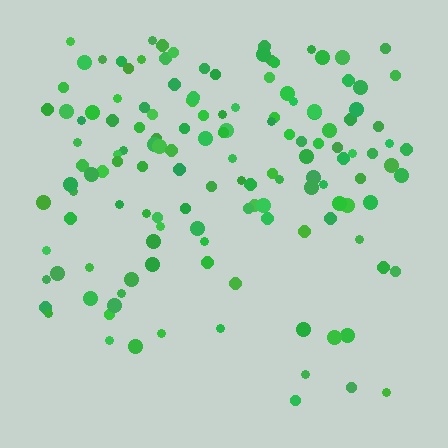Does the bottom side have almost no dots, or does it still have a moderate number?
Still a moderate number, just noticeably fewer than the top.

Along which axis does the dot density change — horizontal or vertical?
Vertical.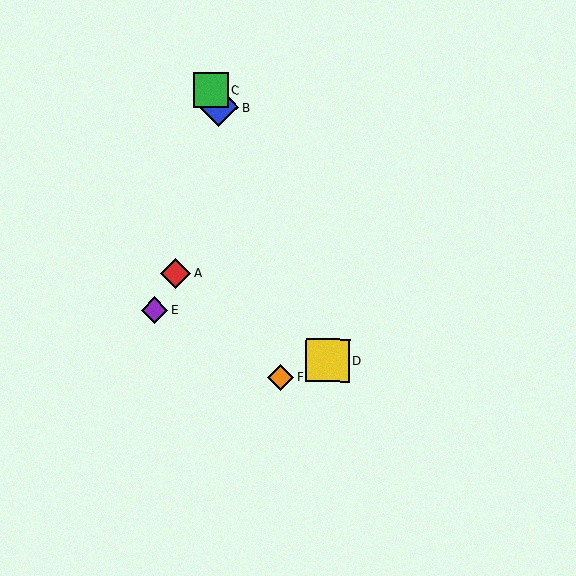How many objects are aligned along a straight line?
3 objects (B, C, D) are aligned along a straight line.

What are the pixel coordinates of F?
Object F is at (281, 377).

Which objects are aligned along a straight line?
Objects B, C, D are aligned along a straight line.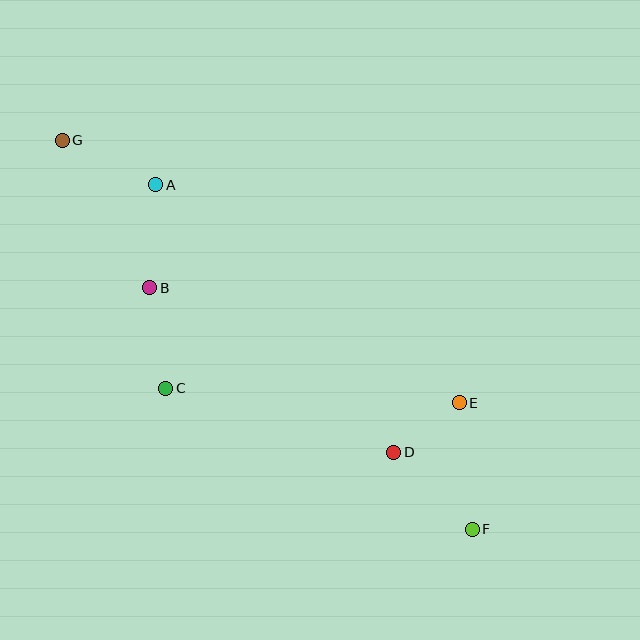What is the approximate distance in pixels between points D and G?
The distance between D and G is approximately 455 pixels.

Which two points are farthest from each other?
Points F and G are farthest from each other.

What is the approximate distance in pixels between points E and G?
The distance between E and G is approximately 476 pixels.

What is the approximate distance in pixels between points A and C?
The distance between A and C is approximately 204 pixels.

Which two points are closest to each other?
Points D and E are closest to each other.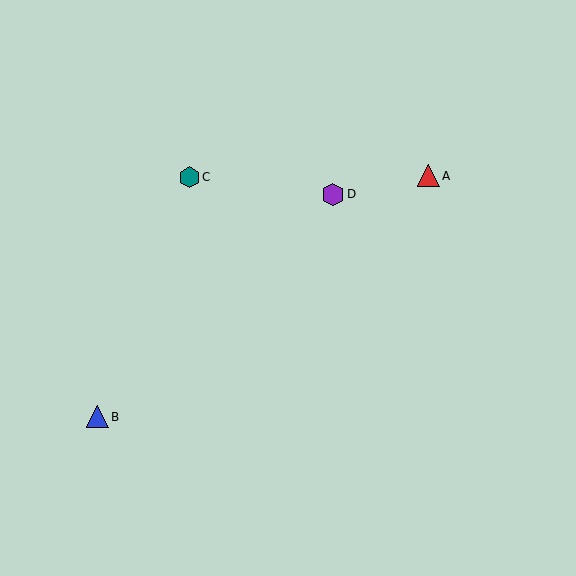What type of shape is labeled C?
Shape C is a teal hexagon.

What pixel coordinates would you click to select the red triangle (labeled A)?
Click at (428, 176) to select the red triangle A.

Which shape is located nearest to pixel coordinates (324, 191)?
The purple hexagon (labeled D) at (333, 194) is nearest to that location.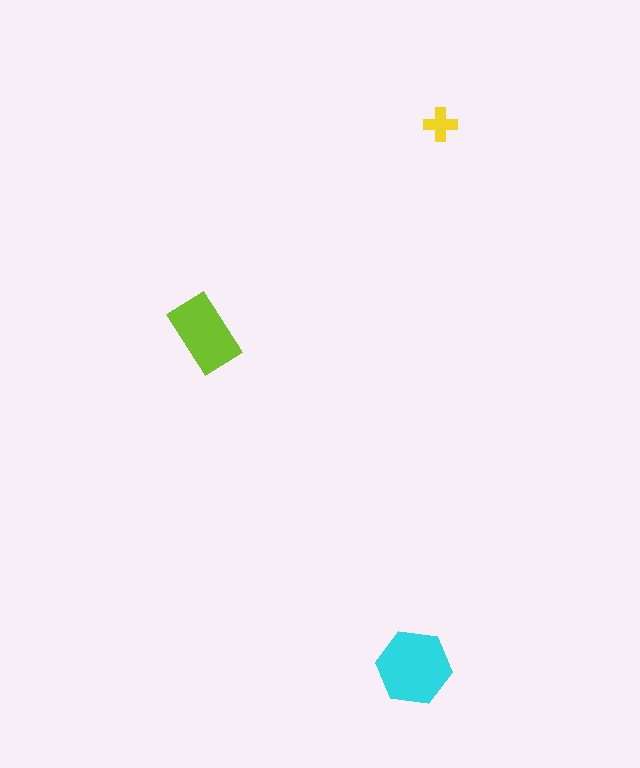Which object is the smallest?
The yellow cross.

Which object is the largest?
The cyan hexagon.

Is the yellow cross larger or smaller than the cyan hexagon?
Smaller.